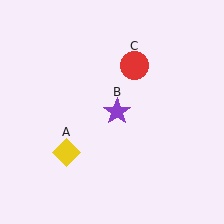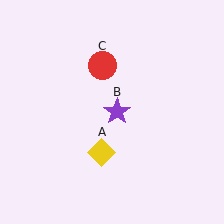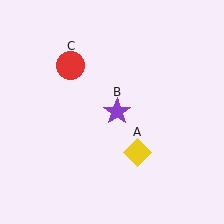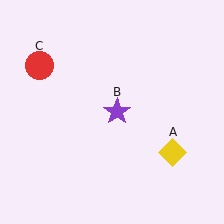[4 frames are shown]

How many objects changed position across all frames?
2 objects changed position: yellow diamond (object A), red circle (object C).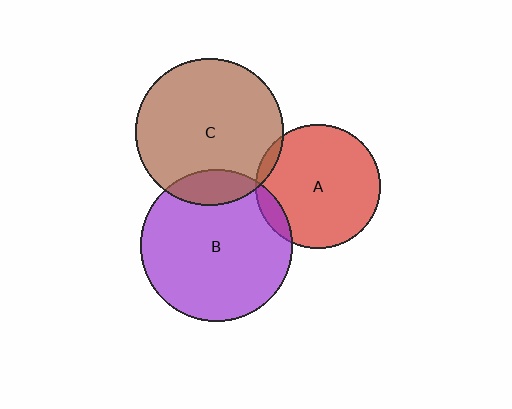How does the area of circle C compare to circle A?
Approximately 1.4 times.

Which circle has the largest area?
Circle B (purple).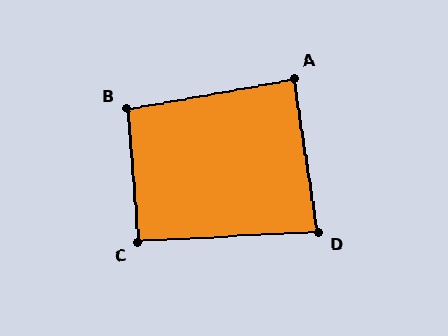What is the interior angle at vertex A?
Approximately 88 degrees (approximately right).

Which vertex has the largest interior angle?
B, at approximately 96 degrees.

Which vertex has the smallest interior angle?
D, at approximately 84 degrees.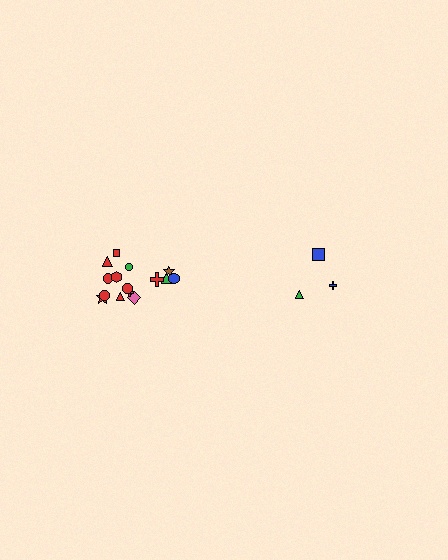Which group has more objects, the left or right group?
The left group.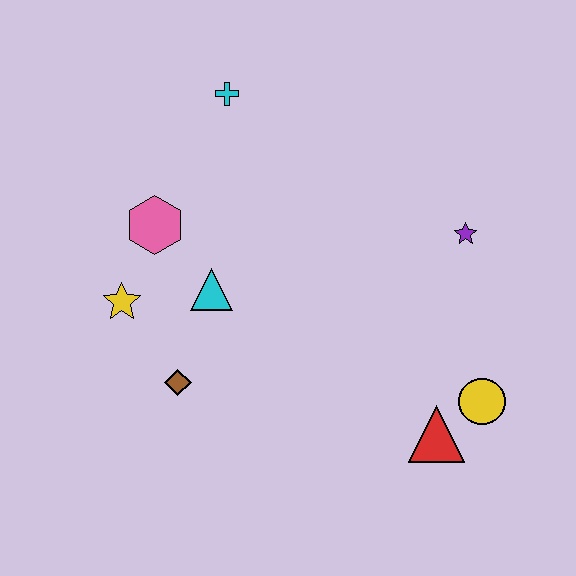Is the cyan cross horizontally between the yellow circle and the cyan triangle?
Yes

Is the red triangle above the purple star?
No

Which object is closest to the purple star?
The yellow circle is closest to the purple star.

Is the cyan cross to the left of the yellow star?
No